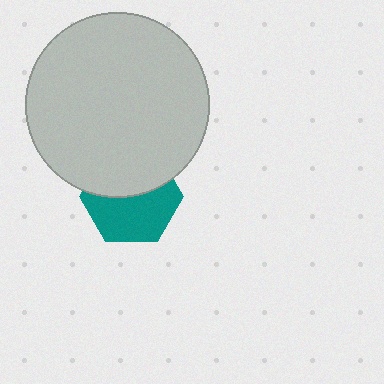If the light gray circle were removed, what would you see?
You would see the complete teal hexagon.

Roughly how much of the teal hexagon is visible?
About half of it is visible (roughly 56%).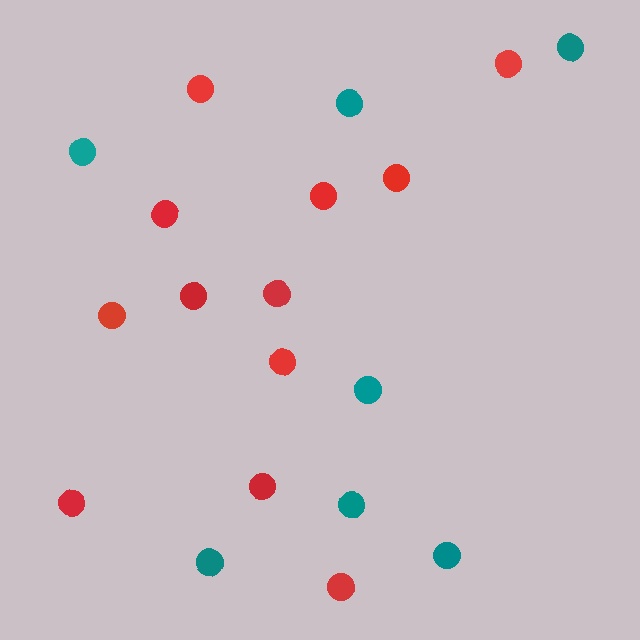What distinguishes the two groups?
There are 2 groups: one group of teal circles (7) and one group of red circles (12).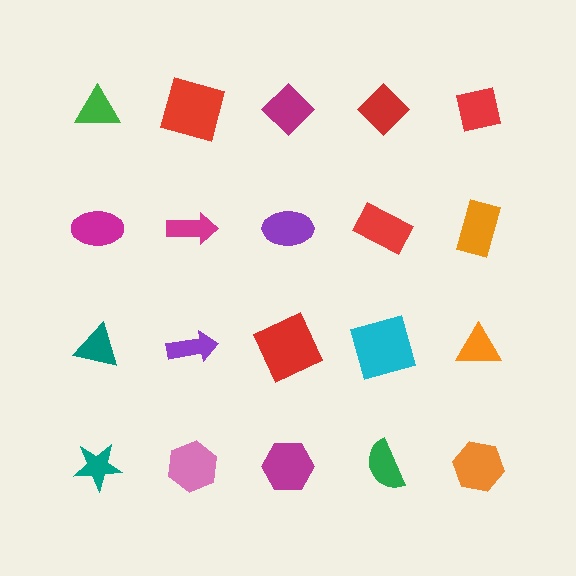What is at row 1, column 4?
A red diamond.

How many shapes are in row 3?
5 shapes.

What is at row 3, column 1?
A teal triangle.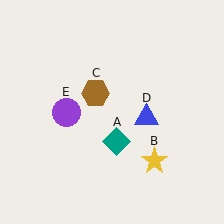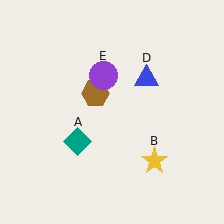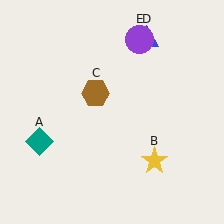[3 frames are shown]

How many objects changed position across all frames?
3 objects changed position: teal diamond (object A), blue triangle (object D), purple circle (object E).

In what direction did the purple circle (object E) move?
The purple circle (object E) moved up and to the right.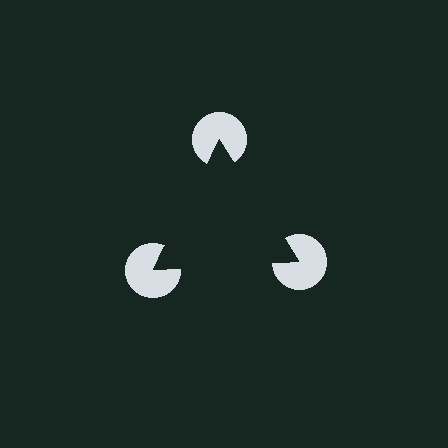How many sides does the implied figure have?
3 sides.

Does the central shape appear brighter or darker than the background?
It typically appears slightly darker than the background, even though no actual brightness change is drawn.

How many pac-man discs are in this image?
There are 3 — one at each vertex of the illusory triangle.